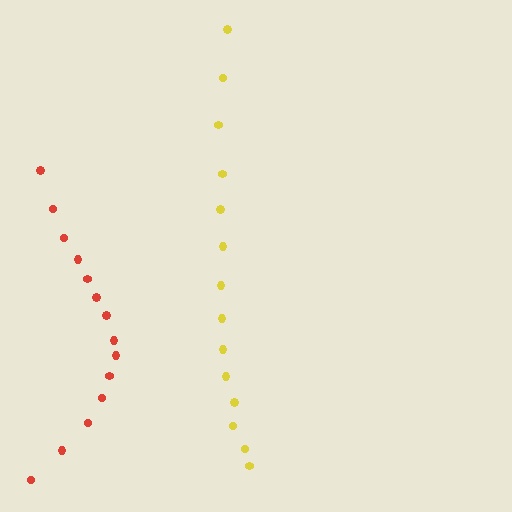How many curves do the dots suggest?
There are 2 distinct paths.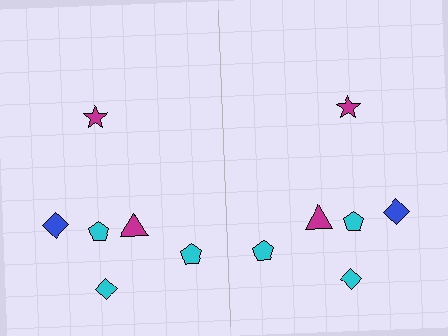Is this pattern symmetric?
Yes, this pattern has bilateral (reflection) symmetry.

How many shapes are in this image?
There are 12 shapes in this image.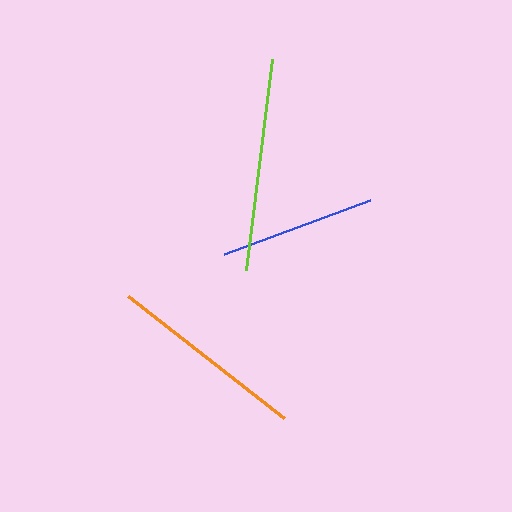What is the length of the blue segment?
The blue segment is approximately 156 pixels long.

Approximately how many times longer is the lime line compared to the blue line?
The lime line is approximately 1.4 times the length of the blue line.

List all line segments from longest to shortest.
From longest to shortest: lime, orange, blue.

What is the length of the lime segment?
The lime segment is approximately 212 pixels long.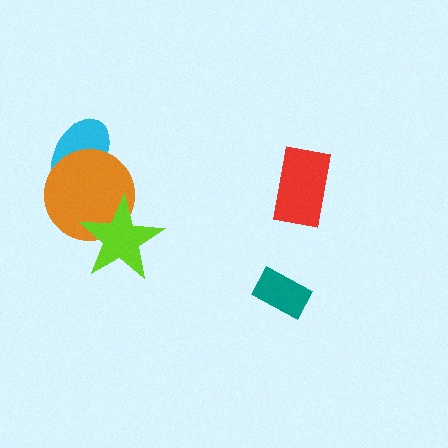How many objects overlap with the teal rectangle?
0 objects overlap with the teal rectangle.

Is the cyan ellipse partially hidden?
Yes, it is partially covered by another shape.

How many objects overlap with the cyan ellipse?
1 object overlaps with the cyan ellipse.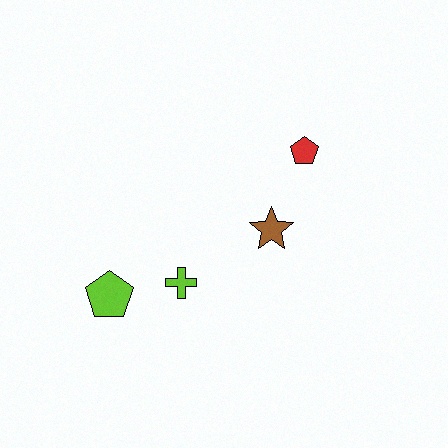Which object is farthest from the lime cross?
The red pentagon is farthest from the lime cross.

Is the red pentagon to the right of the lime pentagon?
Yes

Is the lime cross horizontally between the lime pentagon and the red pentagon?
Yes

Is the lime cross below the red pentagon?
Yes